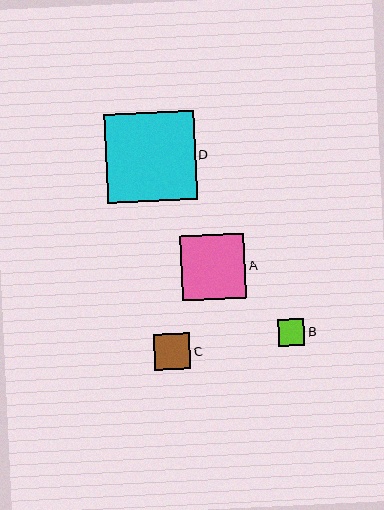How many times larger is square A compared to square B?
Square A is approximately 2.4 times the size of square B.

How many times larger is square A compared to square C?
Square A is approximately 1.8 times the size of square C.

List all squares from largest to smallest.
From largest to smallest: D, A, C, B.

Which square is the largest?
Square D is the largest with a size of approximately 89 pixels.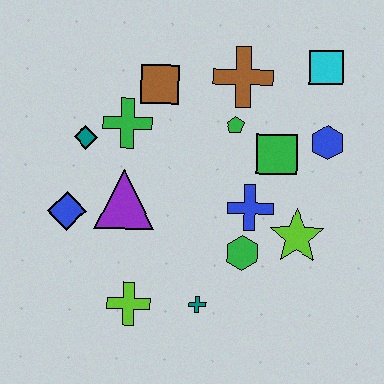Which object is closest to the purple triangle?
The blue diamond is closest to the purple triangle.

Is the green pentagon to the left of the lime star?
Yes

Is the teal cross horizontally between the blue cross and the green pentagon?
No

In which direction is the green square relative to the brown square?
The green square is to the right of the brown square.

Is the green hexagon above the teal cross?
Yes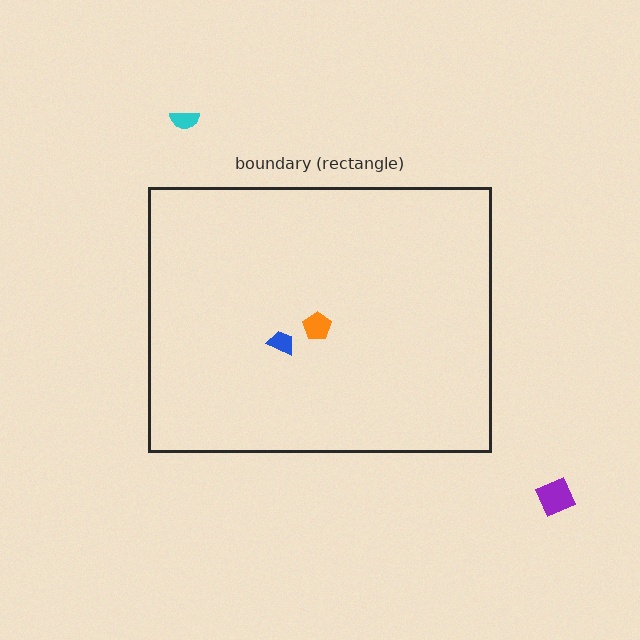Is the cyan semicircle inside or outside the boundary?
Outside.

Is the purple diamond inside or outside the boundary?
Outside.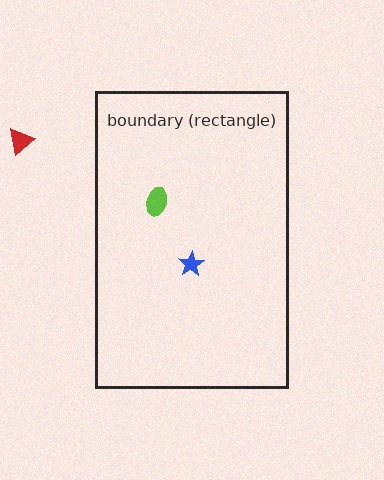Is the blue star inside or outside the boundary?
Inside.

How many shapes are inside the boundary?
2 inside, 1 outside.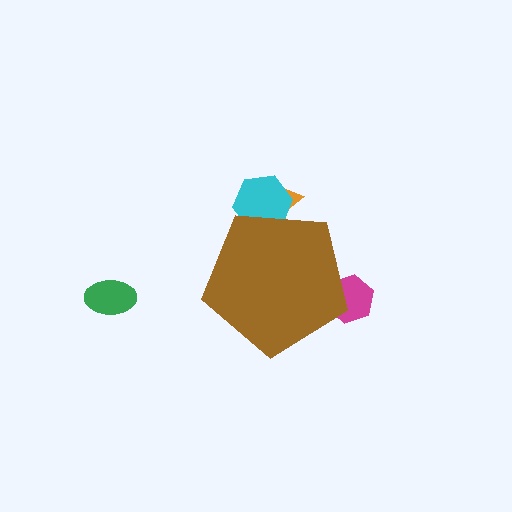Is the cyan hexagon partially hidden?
Yes, the cyan hexagon is partially hidden behind the brown pentagon.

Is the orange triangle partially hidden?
Yes, the orange triangle is partially hidden behind the brown pentagon.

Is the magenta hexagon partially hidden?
Yes, the magenta hexagon is partially hidden behind the brown pentagon.